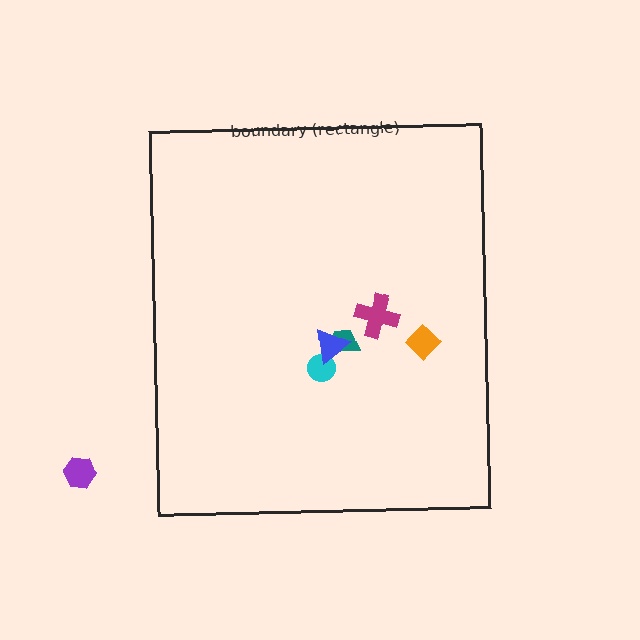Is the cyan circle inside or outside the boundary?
Inside.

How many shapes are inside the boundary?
5 inside, 1 outside.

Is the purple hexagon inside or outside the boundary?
Outside.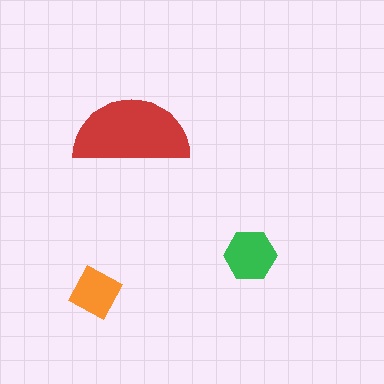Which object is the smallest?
The orange square.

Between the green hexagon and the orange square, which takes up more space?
The green hexagon.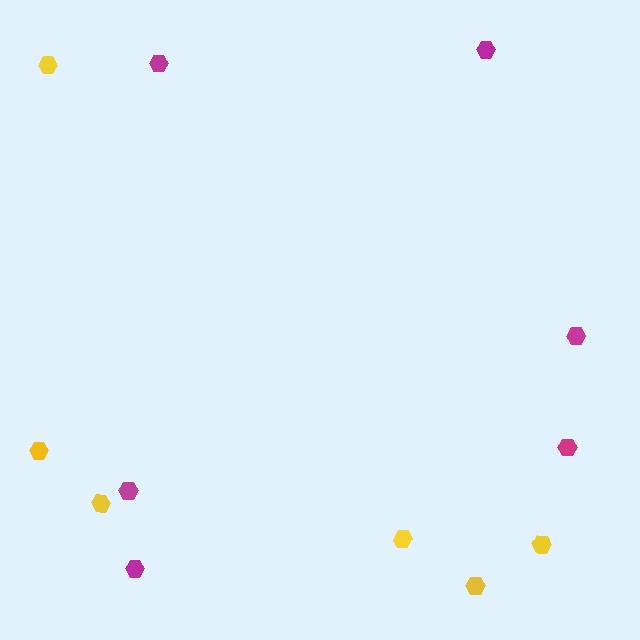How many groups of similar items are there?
There are 2 groups: one group of yellow hexagons (6) and one group of magenta hexagons (6).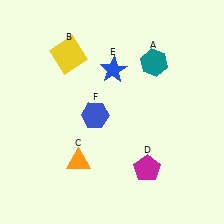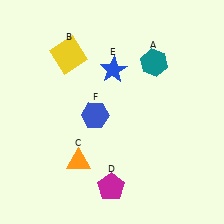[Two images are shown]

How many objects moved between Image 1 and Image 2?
1 object moved between the two images.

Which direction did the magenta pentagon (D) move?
The magenta pentagon (D) moved left.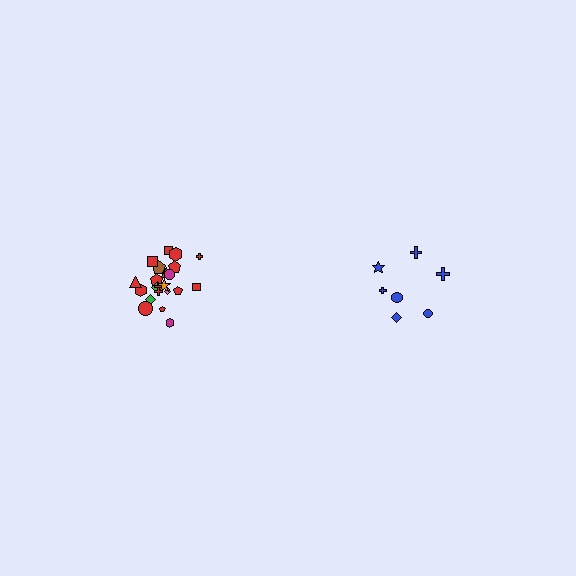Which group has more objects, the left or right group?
The left group.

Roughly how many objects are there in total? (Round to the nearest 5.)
Roughly 30 objects in total.